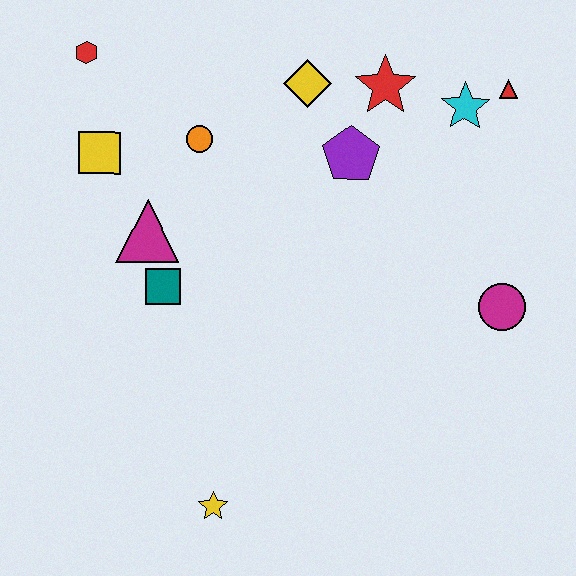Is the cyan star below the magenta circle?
No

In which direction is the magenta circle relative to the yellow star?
The magenta circle is to the right of the yellow star.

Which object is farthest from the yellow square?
The magenta circle is farthest from the yellow square.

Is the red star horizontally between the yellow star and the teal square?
No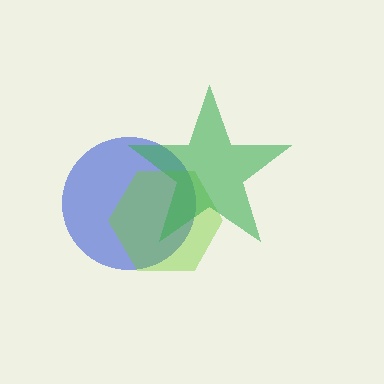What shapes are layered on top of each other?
The layered shapes are: a blue circle, a lime hexagon, a green star.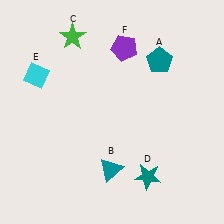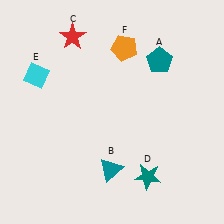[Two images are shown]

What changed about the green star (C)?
In Image 1, C is green. In Image 2, it changed to red.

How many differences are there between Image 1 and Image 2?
There are 2 differences between the two images.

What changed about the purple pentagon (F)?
In Image 1, F is purple. In Image 2, it changed to orange.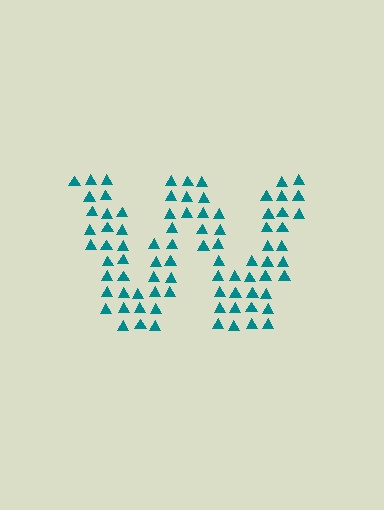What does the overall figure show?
The overall figure shows the letter W.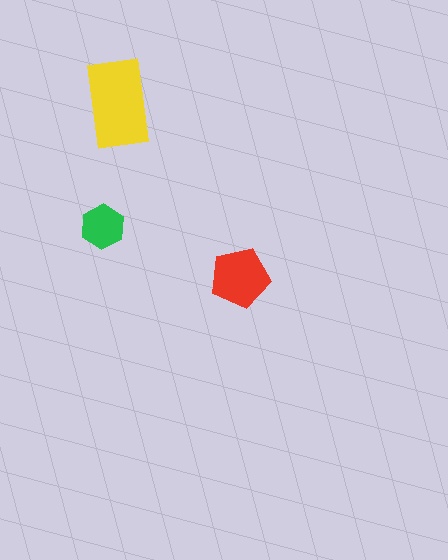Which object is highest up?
The yellow rectangle is topmost.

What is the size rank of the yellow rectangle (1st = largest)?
1st.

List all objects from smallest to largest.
The green hexagon, the red pentagon, the yellow rectangle.